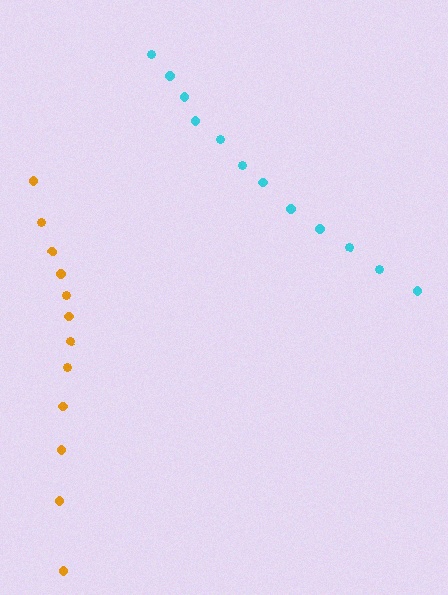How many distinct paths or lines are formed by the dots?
There are 2 distinct paths.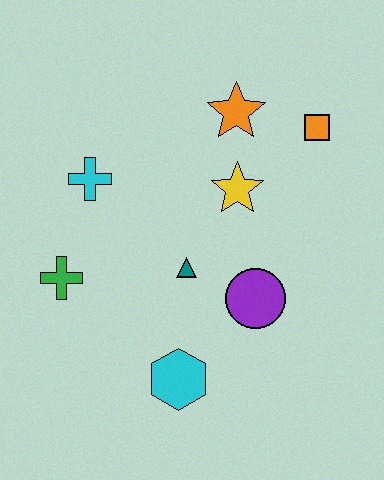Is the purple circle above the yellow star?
No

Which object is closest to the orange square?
The orange star is closest to the orange square.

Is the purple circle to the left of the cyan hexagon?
No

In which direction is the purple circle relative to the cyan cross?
The purple circle is to the right of the cyan cross.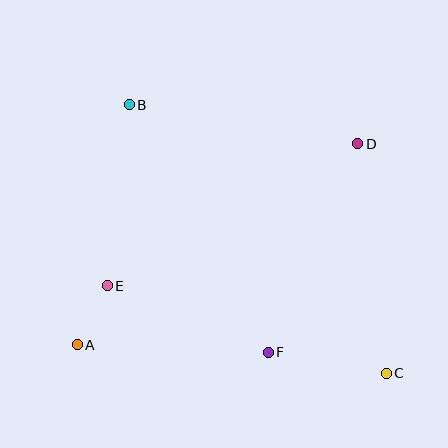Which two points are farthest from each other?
Points B and C are farthest from each other.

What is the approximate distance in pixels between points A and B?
The distance between A and B is approximately 246 pixels.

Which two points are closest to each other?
Points A and E are closest to each other.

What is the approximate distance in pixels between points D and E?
The distance between D and E is approximately 288 pixels.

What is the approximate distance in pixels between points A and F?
The distance between A and F is approximately 191 pixels.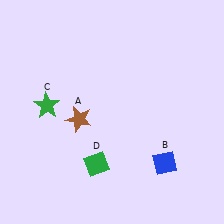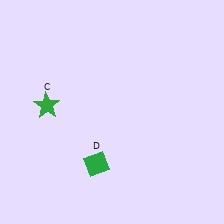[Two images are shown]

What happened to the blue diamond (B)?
The blue diamond (B) was removed in Image 2. It was in the bottom-right area of Image 1.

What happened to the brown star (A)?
The brown star (A) was removed in Image 2. It was in the bottom-left area of Image 1.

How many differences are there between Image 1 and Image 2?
There are 2 differences between the two images.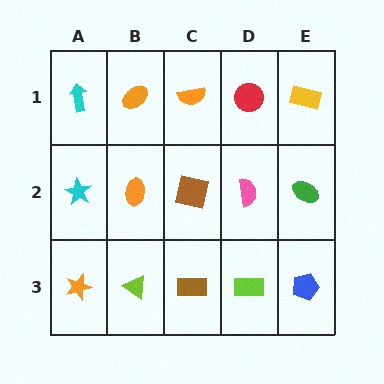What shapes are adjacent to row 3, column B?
An orange ellipse (row 2, column B), an orange star (row 3, column A), a brown rectangle (row 3, column C).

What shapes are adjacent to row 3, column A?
A cyan star (row 2, column A), a lime triangle (row 3, column B).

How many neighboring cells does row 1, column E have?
2.